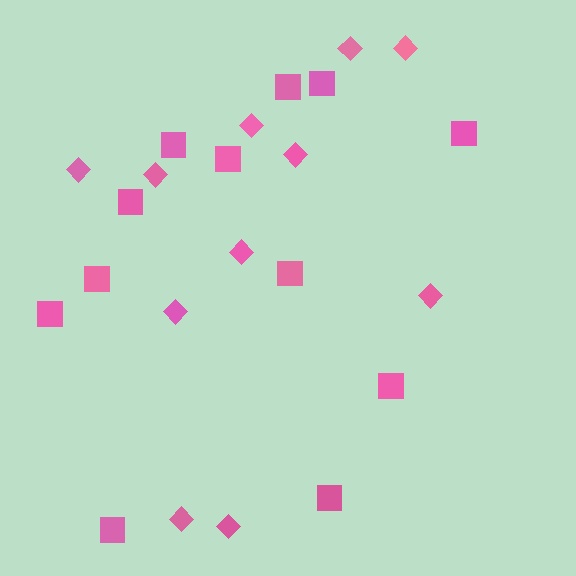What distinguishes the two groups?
There are 2 groups: one group of squares (12) and one group of diamonds (11).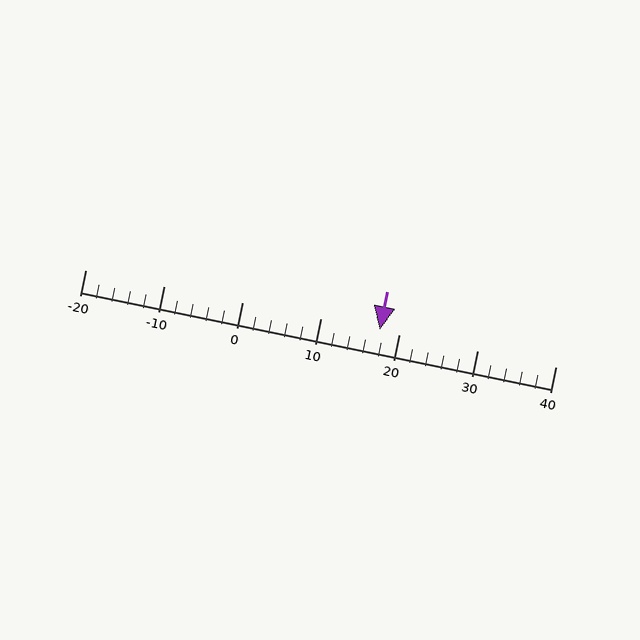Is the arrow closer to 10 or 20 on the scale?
The arrow is closer to 20.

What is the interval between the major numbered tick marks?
The major tick marks are spaced 10 units apart.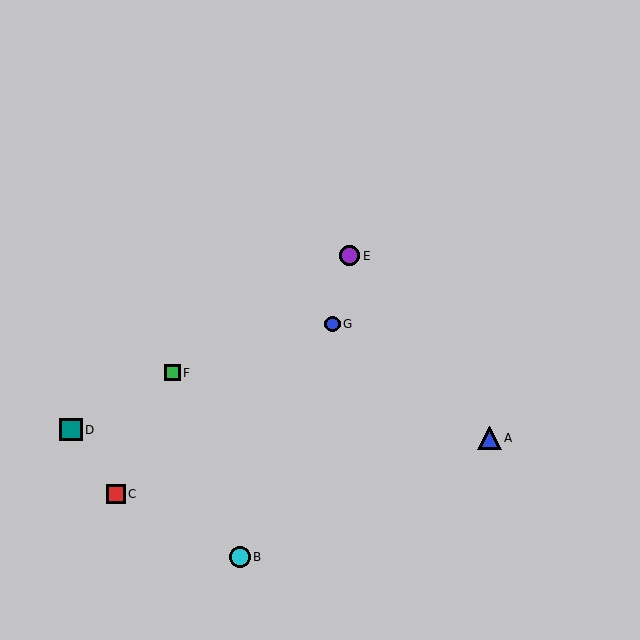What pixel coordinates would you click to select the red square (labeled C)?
Click at (116, 494) to select the red square C.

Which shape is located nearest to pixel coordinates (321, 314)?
The blue circle (labeled G) at (332, 324) is nearest to that location.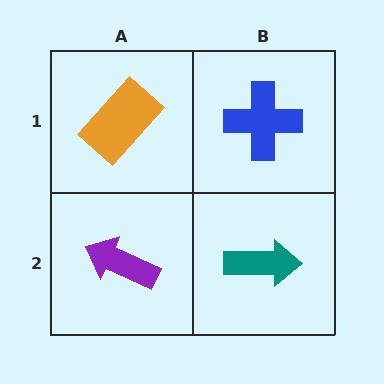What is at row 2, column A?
A purple arrow.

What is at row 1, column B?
A blue cross.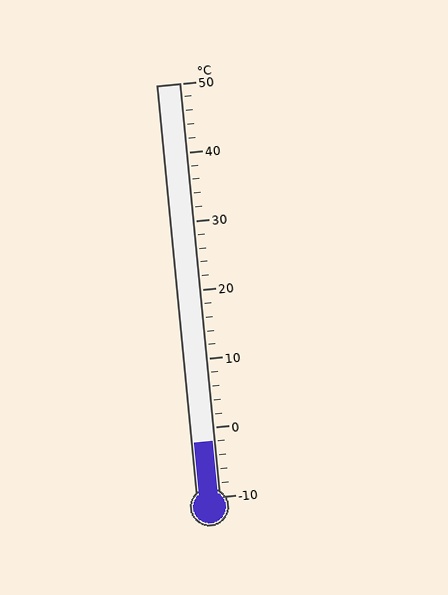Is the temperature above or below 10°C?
The temperature is below 10°C.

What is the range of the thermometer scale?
The thermometer scale ranges from -10°C to 50°C.